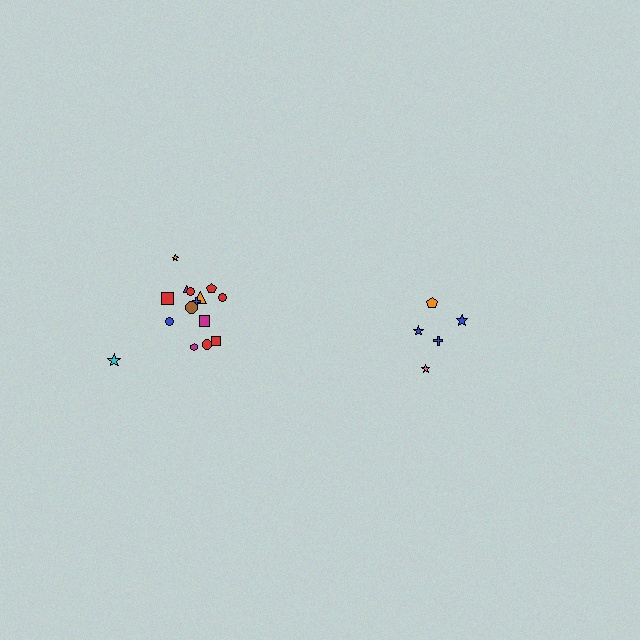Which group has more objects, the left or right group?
The left group.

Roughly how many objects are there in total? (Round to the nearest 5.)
Roughly 20 objects in total.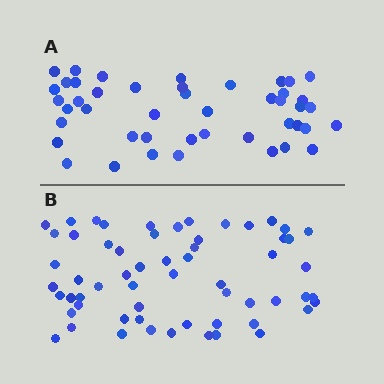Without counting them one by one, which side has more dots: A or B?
Region B (the bottom region) has more dots.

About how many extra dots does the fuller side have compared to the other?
Region B has approximately 15 more dots than region A.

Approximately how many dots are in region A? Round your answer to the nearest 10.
About 40 dots. (The exact count is 45, which rounds to 40.)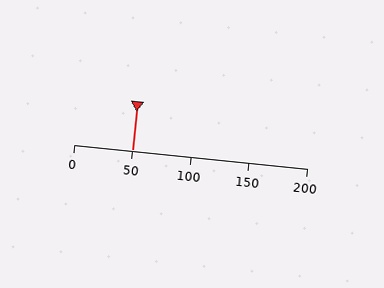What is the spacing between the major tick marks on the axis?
The major ticks are spaced 50 apart.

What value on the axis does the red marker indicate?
The marker indicates approximately 50.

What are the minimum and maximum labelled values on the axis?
The axis runs from 0 to 200.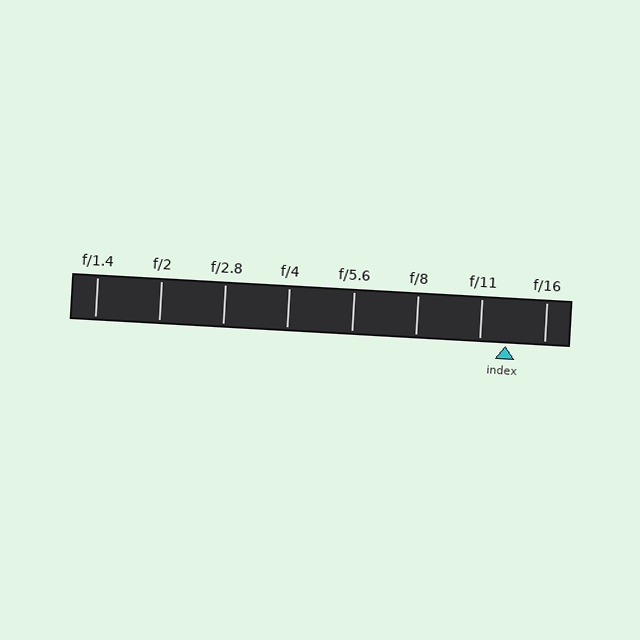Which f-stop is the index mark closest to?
The index mark is closest to f/11.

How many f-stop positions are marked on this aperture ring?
There are 8 f-stop positions marked.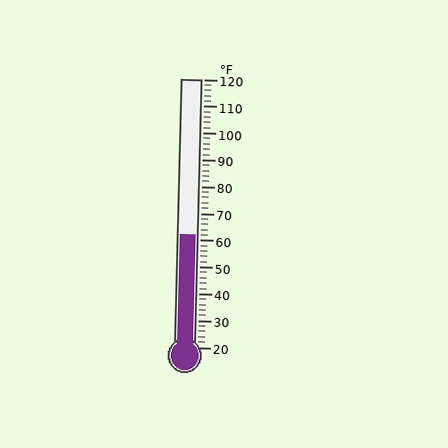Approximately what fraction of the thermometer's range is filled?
The thermometer is filled to approximately 40% of its range.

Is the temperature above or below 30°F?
The temperature is above 30°F.